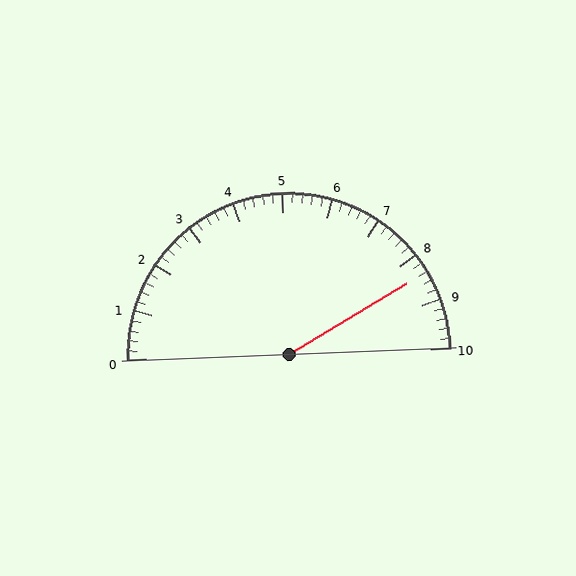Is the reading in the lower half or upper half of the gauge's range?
The reading is in the upper half of the range (0 to 10).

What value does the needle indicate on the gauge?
The needle indicates approximately 8.4.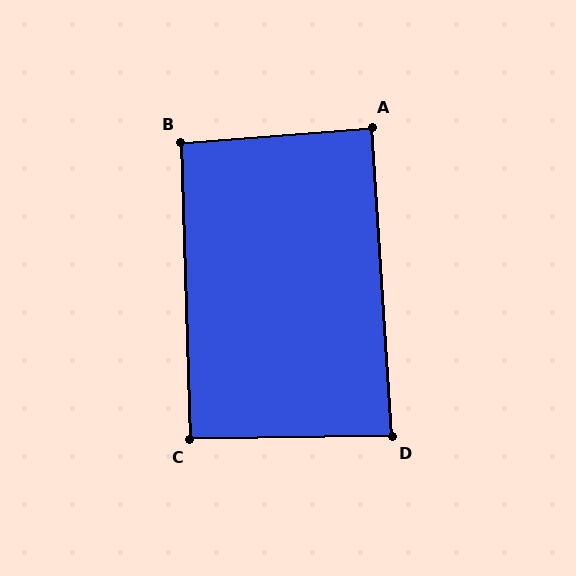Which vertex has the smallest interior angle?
D, at approximately 87 degrees.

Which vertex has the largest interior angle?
B, at approximately 93 degrees.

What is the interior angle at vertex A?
Approximately 89 degrees (approximately right).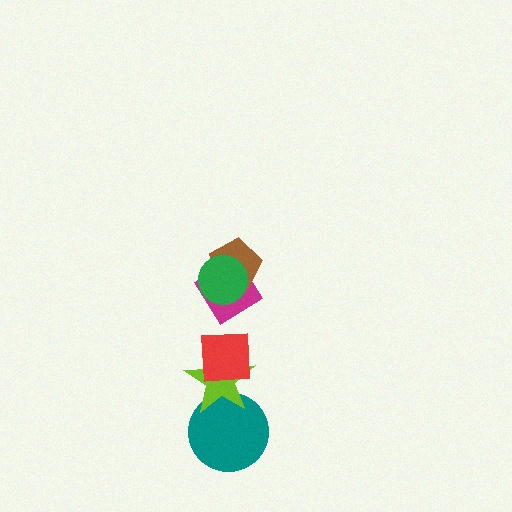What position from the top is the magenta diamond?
The magenta diamond is 3rd from the top.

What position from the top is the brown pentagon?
The brown pentagon is 2nd from the top.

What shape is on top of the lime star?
The red square is on top of the lime star.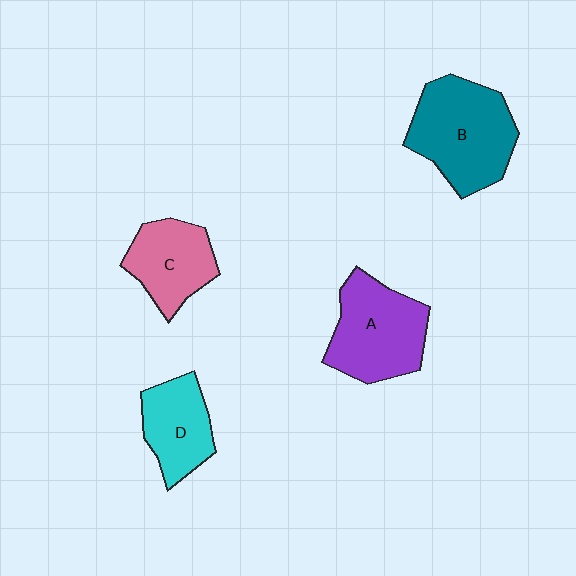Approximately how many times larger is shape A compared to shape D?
Approximately 1.4 times.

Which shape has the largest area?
Shape B (teal).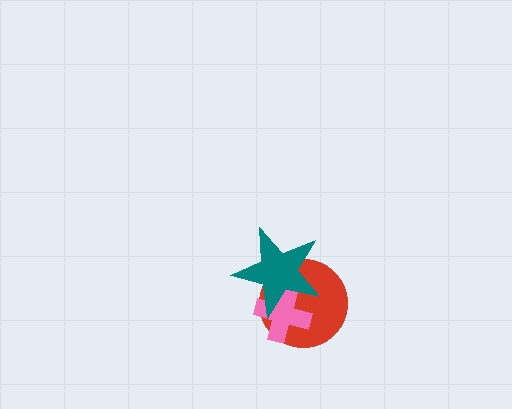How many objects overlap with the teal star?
2 objects overlap with the teal star.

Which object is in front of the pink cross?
The teal star is in front of the pink cross.